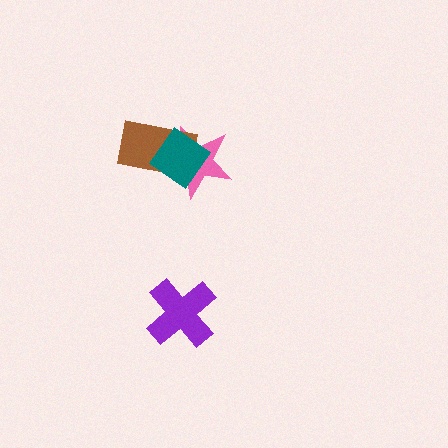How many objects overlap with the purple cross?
0 objects overlap with the purple cross.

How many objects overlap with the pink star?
2 objects overlap with the pink star.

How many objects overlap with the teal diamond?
2 objects overlap with the teal diamond.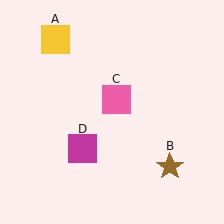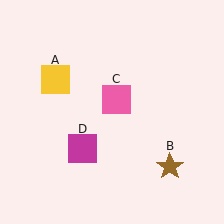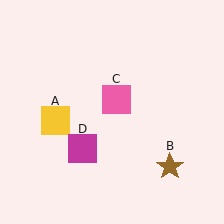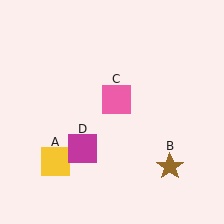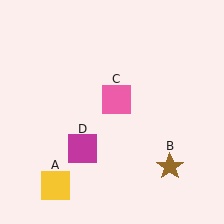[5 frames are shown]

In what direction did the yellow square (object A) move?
The yellow square (object A) moved down.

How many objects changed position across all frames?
1 object changed position: yellow square (object A).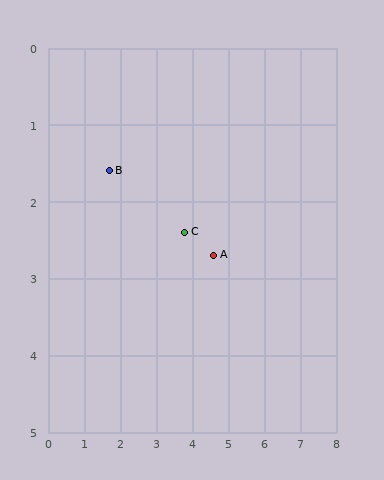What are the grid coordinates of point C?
Point C is at approximately (3.8, 2.4).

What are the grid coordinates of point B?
Point B is at approximately (1.7, 1.6).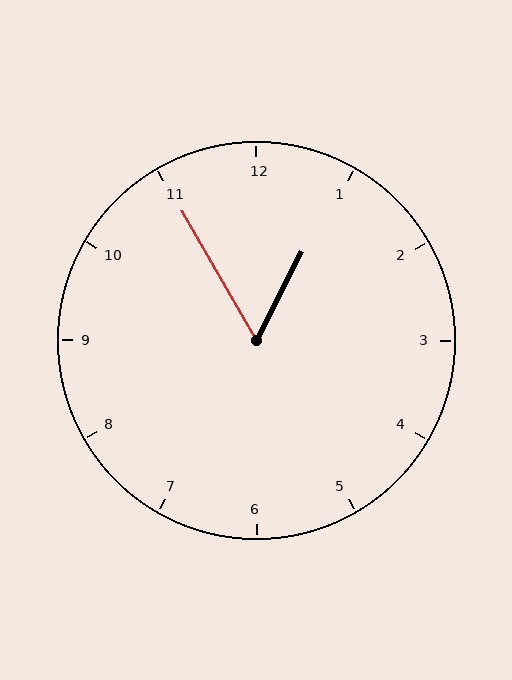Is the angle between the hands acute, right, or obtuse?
It is acute.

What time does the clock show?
12:55.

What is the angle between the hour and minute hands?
Approximately 58 degrees.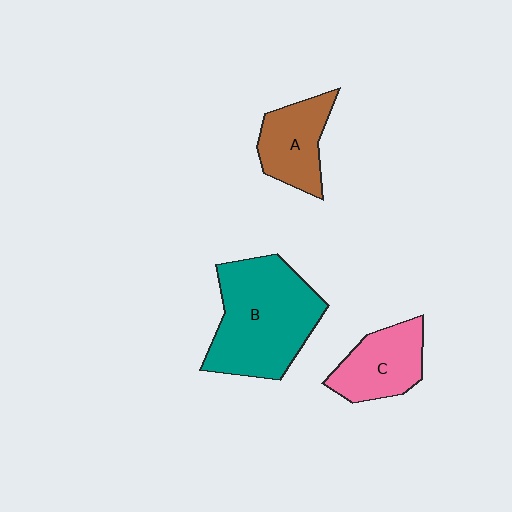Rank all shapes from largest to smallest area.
From largest to smallest: B (teal), C (pink), A (brown).